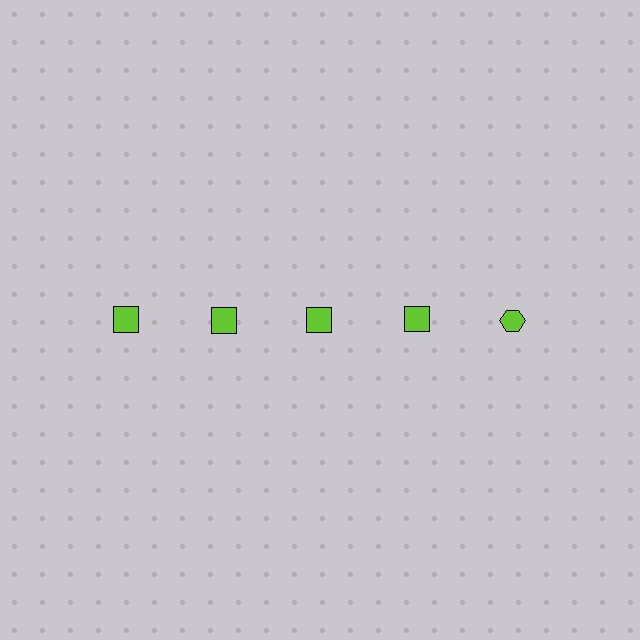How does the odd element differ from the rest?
It has a different shape: hexagon instead of square.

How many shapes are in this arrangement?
There are 5 shapes arranged in a grid pattern.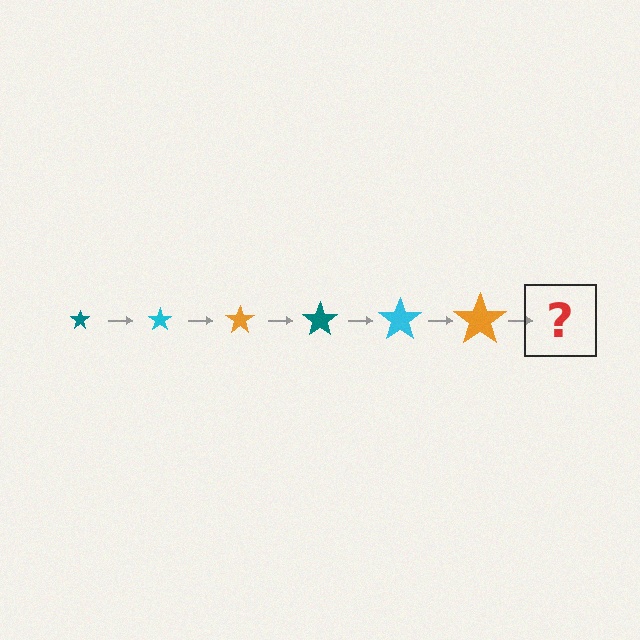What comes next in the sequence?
The next element should be a teal star, larger than the previous one.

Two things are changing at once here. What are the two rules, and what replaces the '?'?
The two rules are that the star grows larger each step and the color cycles through teal, cyan, and orange. The '?' should be a teal star, larger than the previous one.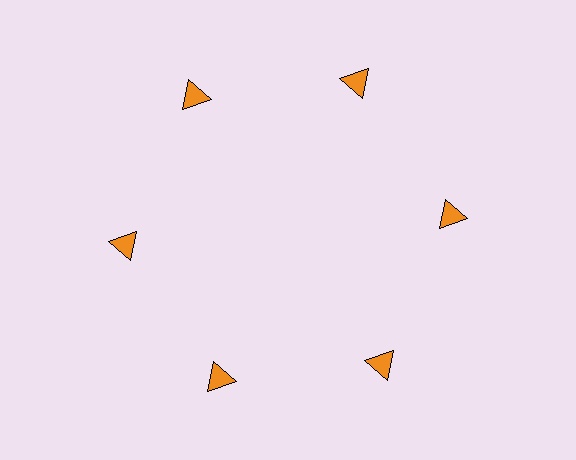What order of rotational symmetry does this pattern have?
This pattern has 6-fold rotational symmetry.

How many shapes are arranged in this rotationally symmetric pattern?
There are 6 shapes, arranged in 6 groups of 1.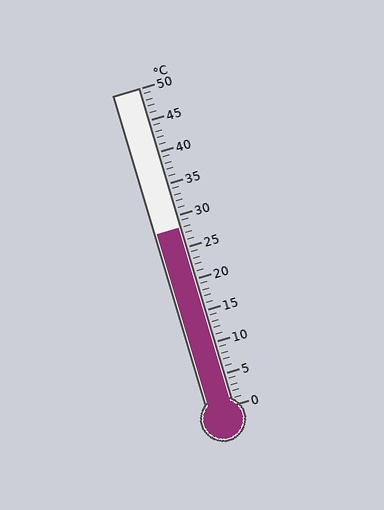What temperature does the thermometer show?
The thermometer shows approximately 28°C.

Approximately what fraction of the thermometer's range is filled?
The thermometer is filled to approximately 55% of its range.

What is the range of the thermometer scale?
The thermometer scale ranges from 0°C to 50°C.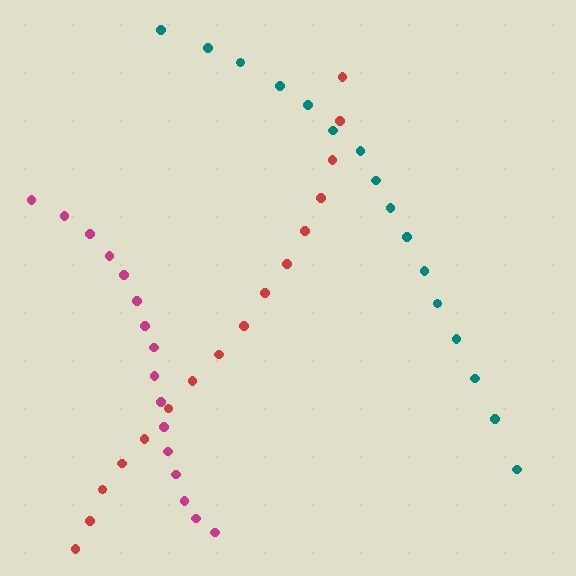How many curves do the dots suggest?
There are 3 distinct paths.